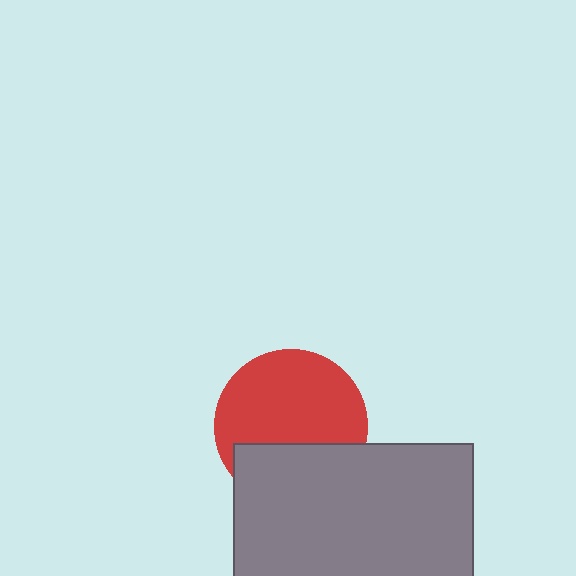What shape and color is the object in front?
The object in front is a gray rectangle.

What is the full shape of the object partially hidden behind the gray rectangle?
The partially hidden object is a red circle.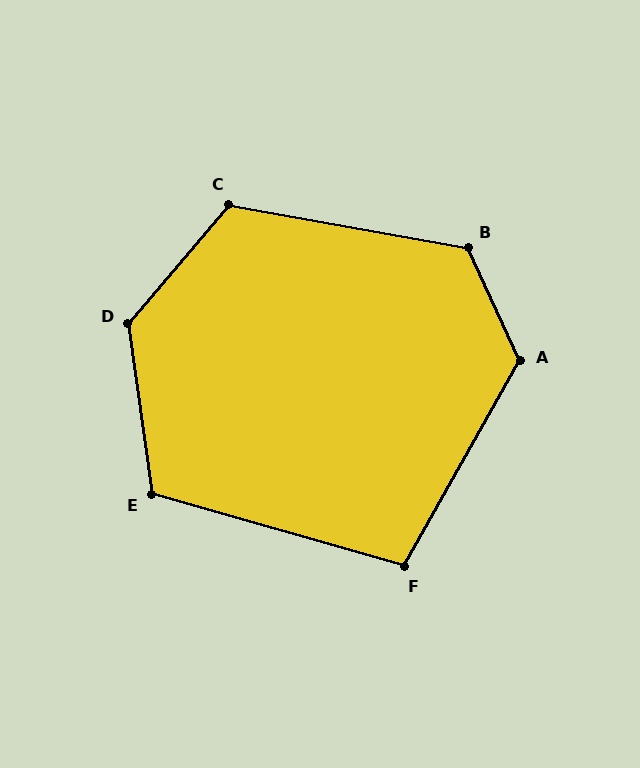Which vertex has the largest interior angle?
D, at approximately 132 degrees.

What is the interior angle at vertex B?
Approximately 125 degrees (obtuse).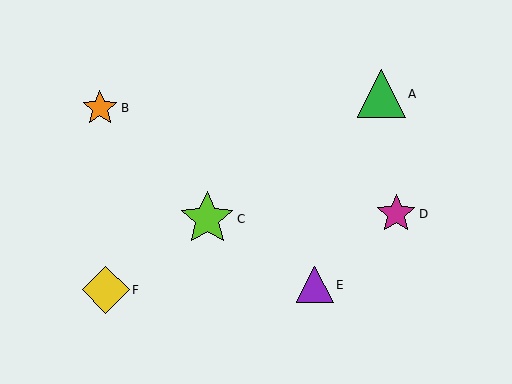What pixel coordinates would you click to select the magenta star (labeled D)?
Click at (396, 214) to select the magenta star D.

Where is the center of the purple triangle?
The center of the purple triangle is at (315, 285).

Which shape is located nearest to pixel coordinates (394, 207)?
The magenta star (labeled D) at (396, 214) is nearest to that location.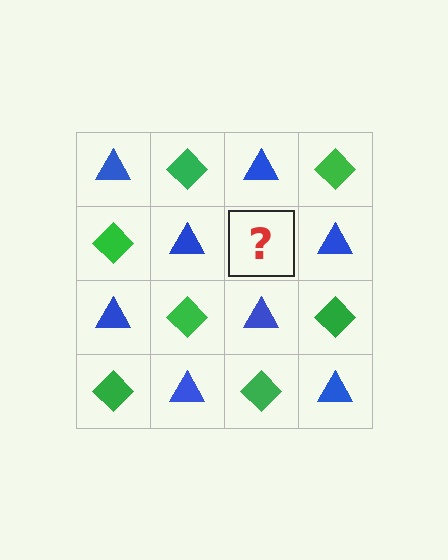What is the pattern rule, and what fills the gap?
The rule is that it alternates blue triangle and green diamond in a checkerboard pattern. The gap should be filled with a green diamond.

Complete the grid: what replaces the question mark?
The question mark should be replaced with a green diamond.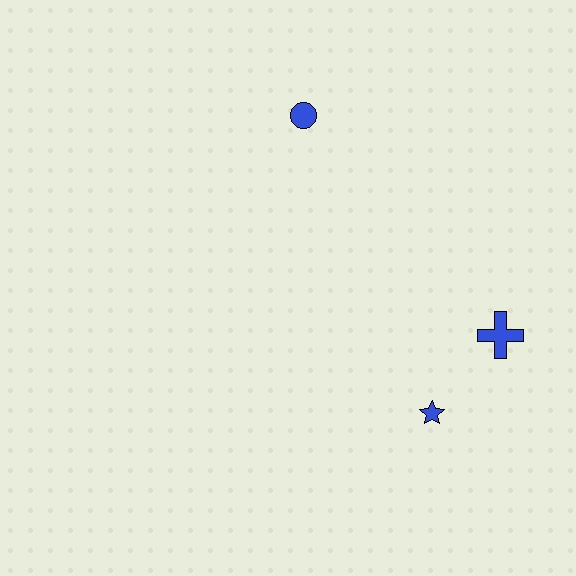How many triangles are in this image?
There are no triangles.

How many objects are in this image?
There are 3 objects.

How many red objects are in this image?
There are no red objects.